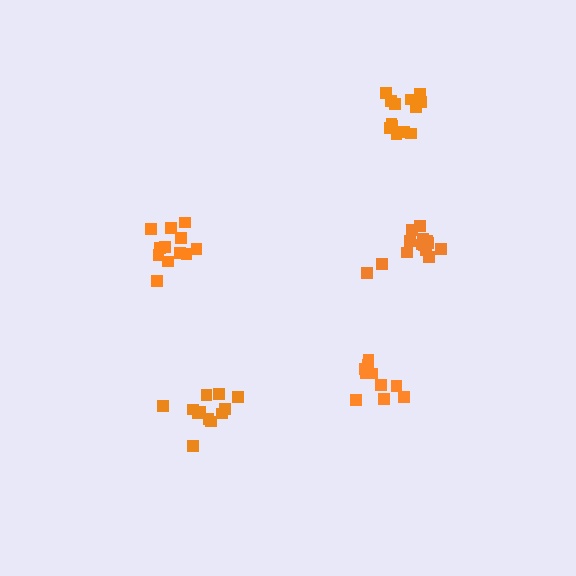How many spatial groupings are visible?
There are 5 spatial groupings.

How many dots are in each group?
Group 1: 12 dots, Group 2: 14 dots, Group 3: 13 dots, Group 4: 10 dots, Group 5: 12 dots (61 total).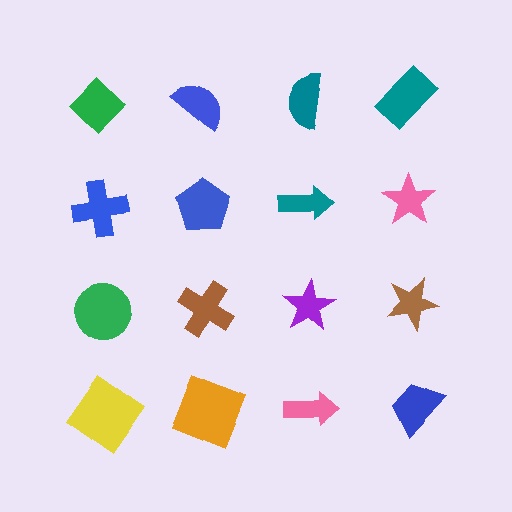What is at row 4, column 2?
An orange square.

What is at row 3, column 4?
A brown star.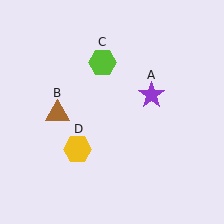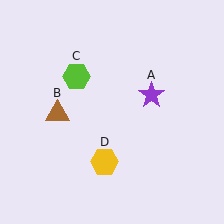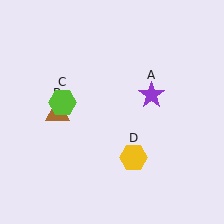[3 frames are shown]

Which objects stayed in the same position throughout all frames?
Purple star (object A) and brown triangle (object B) remained stationary.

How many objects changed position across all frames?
2 objects changed position: lime hexagon (object C), yellow hexagon (object D).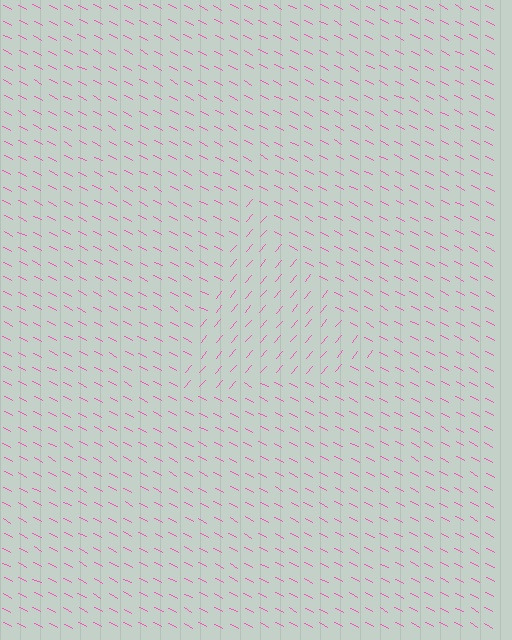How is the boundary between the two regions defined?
The boundary is defined purely by a change in line orientation (approximately 78 degrees difference). All lines are the same color and thickness.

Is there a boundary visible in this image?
Yes, there is a texture boundary formed by a change in line orientation.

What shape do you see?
I see a triangle.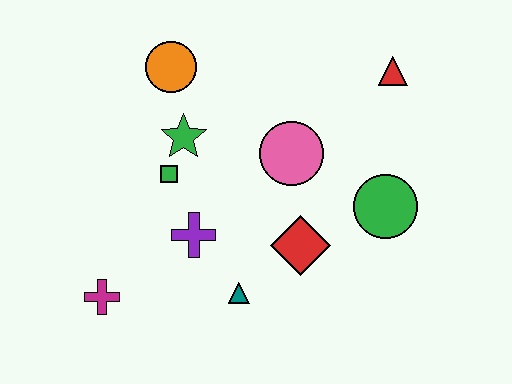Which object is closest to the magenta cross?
The purple cross is closest to the magenta cross.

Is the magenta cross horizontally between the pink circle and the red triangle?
No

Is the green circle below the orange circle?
Yes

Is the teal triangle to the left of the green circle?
Yes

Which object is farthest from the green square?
The red triangle is farthest from the green square.